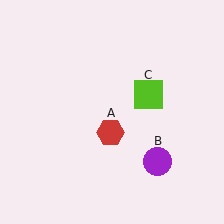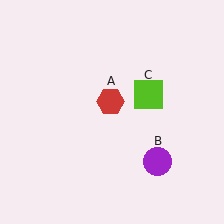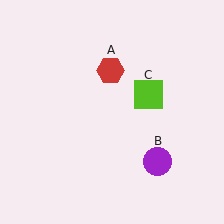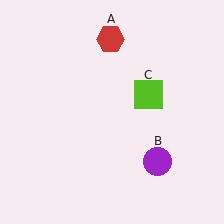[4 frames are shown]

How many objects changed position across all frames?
1 object changed position: red hexagon (object A).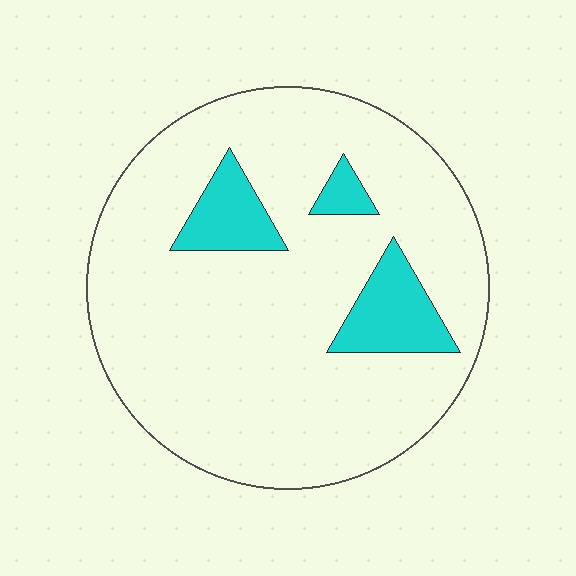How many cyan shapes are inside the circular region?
3.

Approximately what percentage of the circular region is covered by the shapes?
Approximately 15%.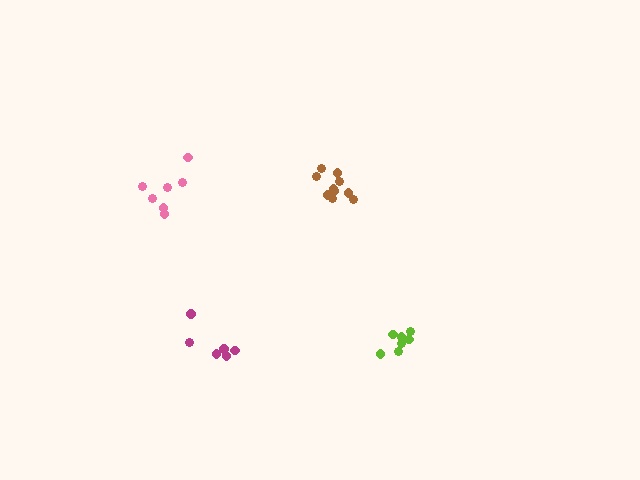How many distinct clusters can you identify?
There are 4 distinct clusters.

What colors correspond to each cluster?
The clusters are colored: pink, brown, magenta, lime.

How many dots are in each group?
Group 1: 7 dots, Group 2: 10 dots, Group 3: 6 dots, Group 4: 7 dots (30 total).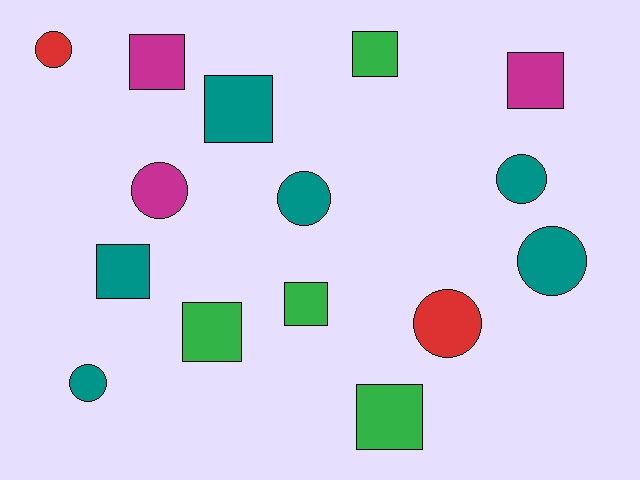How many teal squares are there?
There are 2 teal squares.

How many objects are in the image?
There are 15 objects.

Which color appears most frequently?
Teal, with 6 objects.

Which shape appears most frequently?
Square, with 8 objects.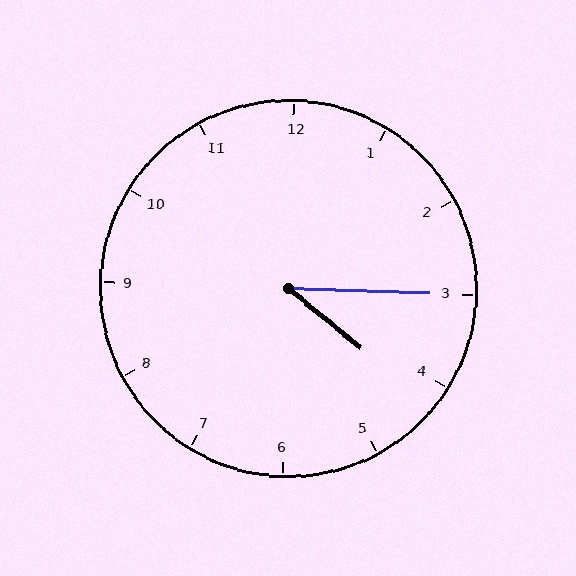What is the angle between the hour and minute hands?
Approximately 38 degrees.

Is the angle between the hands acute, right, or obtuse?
It is acute.